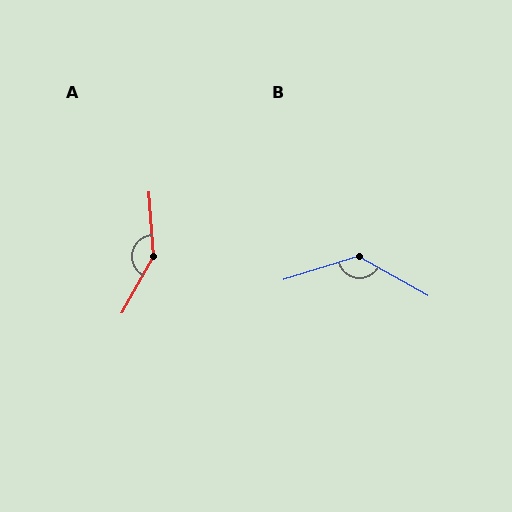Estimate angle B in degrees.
Approximately 133 degrees.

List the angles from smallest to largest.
B (133°), A (147°).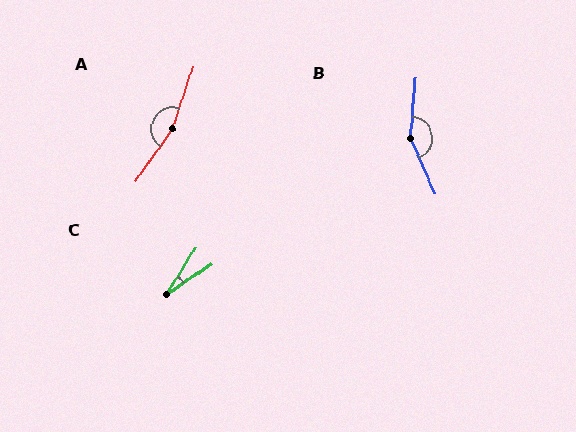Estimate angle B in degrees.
Approximately 152 degrees.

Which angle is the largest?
A, at approximately 164 degrees.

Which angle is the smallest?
C, at approximately 23 degrees.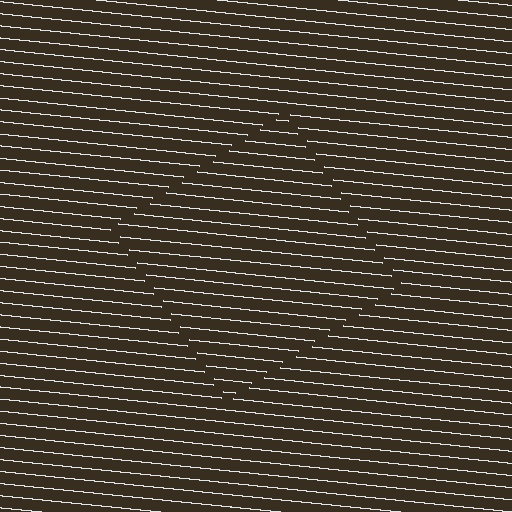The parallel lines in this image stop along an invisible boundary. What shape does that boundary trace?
An illusory square. The interior of the shape contains the same grating, shifted by half a period — the contour is defined by the phase discontinuity where line-ends from the inner and outer gratings abut.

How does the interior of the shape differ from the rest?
The interior of the shape contains the same grating, shifted by half a period — the contour is defined by the phase discontinuity where line-ends from the inner and outer gratings abut.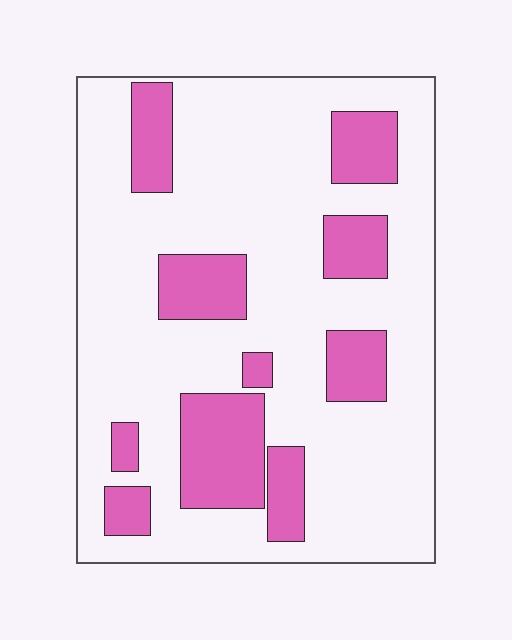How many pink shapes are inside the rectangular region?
10.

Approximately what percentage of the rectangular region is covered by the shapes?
Approximately 25%.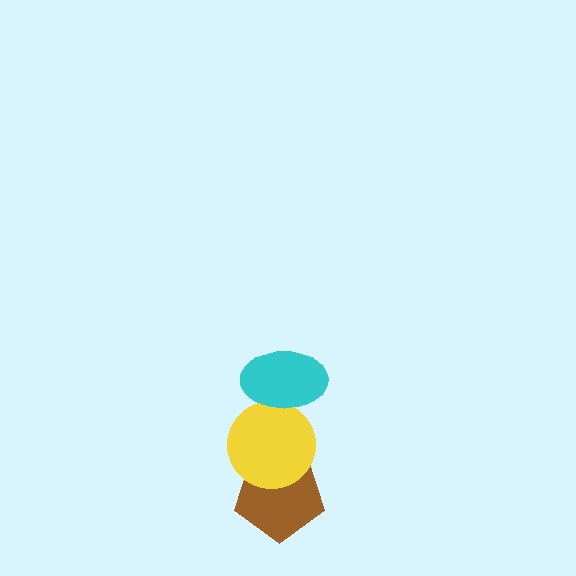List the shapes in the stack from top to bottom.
From top to bottom: the cyan ellipse, the yellow circle, the brown pentagon.